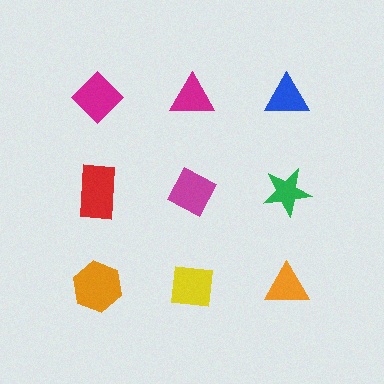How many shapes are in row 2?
3 shapes.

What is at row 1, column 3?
A blue triangle.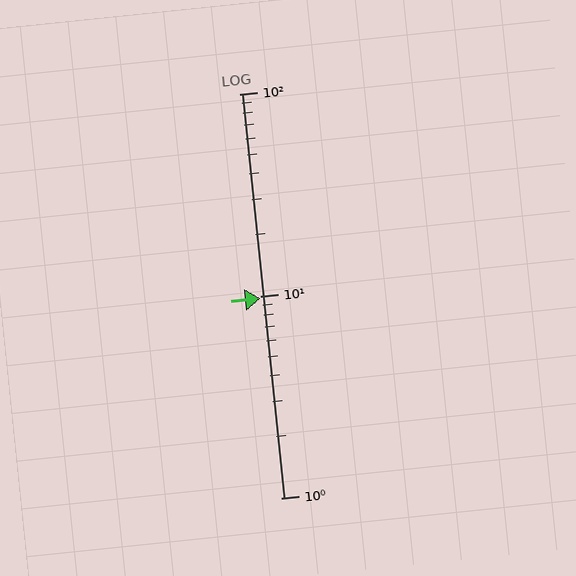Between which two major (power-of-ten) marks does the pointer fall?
The pointer is between 1 and 10.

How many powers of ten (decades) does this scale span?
The scale spans 2 decades, from 1 to 100.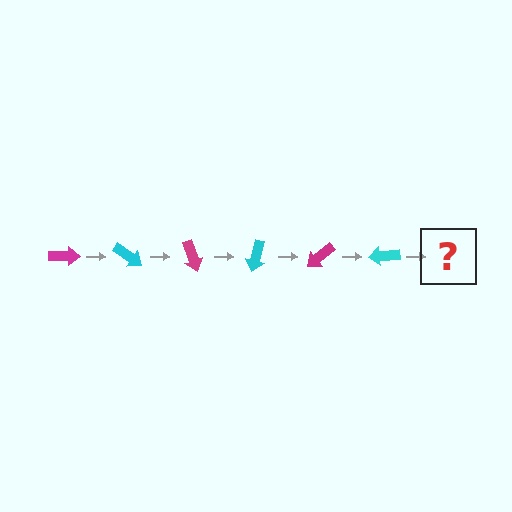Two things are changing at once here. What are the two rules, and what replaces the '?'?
The two rules are that it rotates 35 degrees each step and the color cycles through magenta and cyan. The '?' should be a magenta arrow, rotated 210 degrees from the start.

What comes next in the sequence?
The next element should be a magenta arrow, rotated 210 degrees from the start.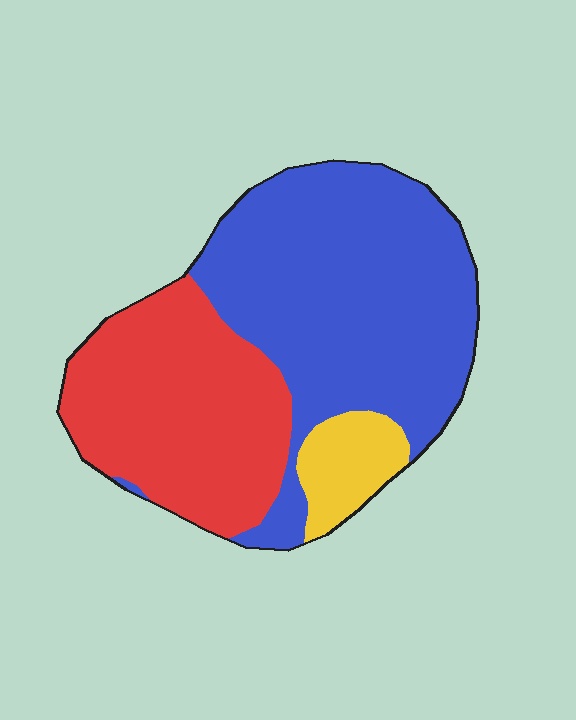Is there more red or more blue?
Blue.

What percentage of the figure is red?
Red takes up between a third and a half of the figure.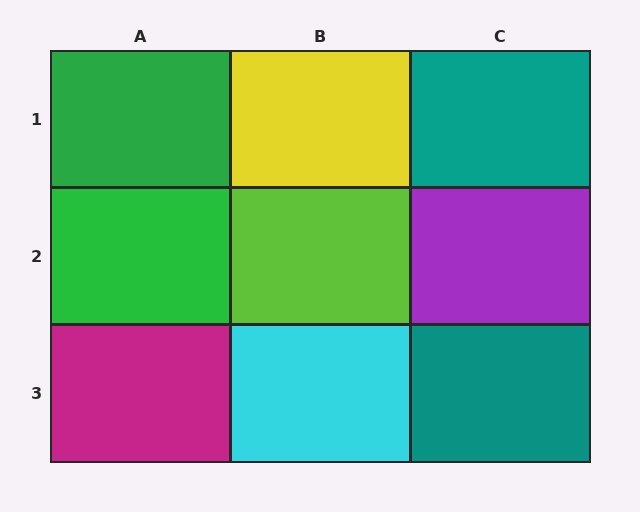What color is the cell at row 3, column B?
Cyan.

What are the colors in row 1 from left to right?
Green, yellow, teal.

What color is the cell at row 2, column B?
Lime.